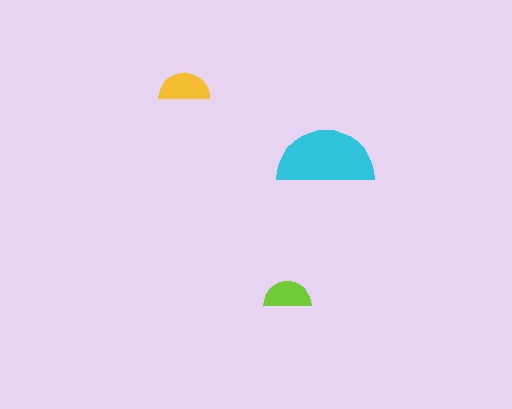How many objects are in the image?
There are 3 objects in the image.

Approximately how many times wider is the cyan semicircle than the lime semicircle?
About 2 times wider.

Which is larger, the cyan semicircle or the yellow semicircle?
The cyan one.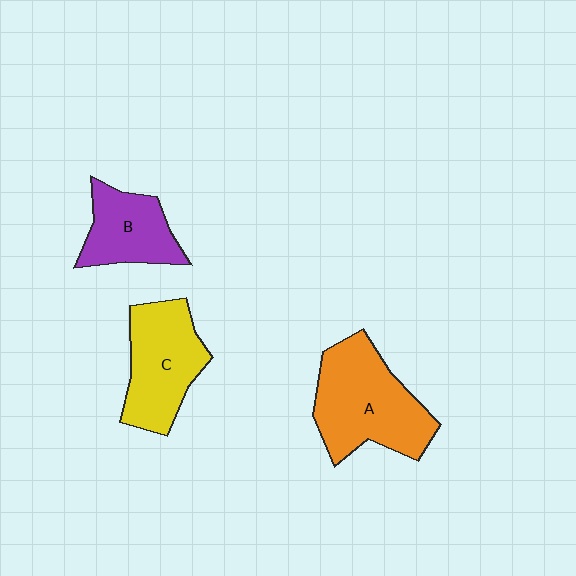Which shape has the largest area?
Shape A (orange).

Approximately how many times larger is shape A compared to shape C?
Approximately 1.2 times.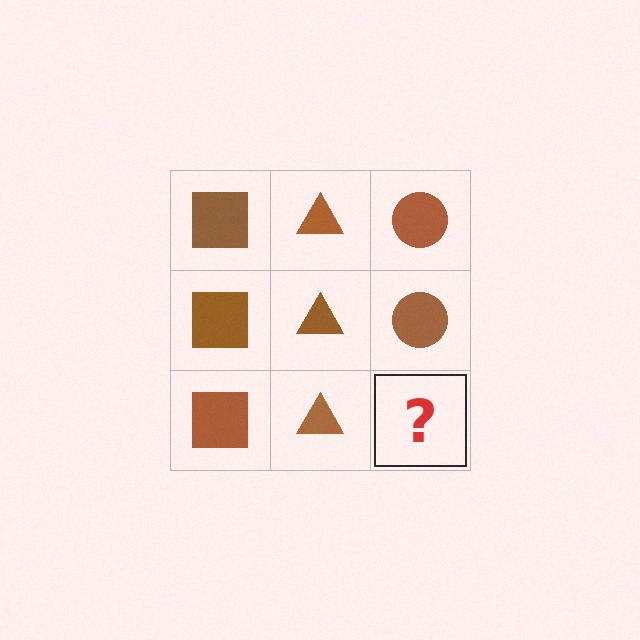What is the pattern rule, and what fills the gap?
The rule is that each column has a consistent shape. The gap should be filled with a brown circle.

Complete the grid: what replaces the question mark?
The question mark should be replaced with a brown circle.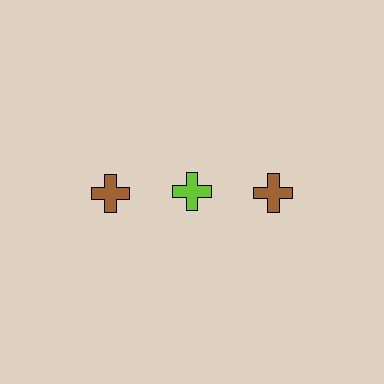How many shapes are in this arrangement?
There are 3 shapes arranged in a grid pattern.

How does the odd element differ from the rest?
It has a different color: lime instead of brown.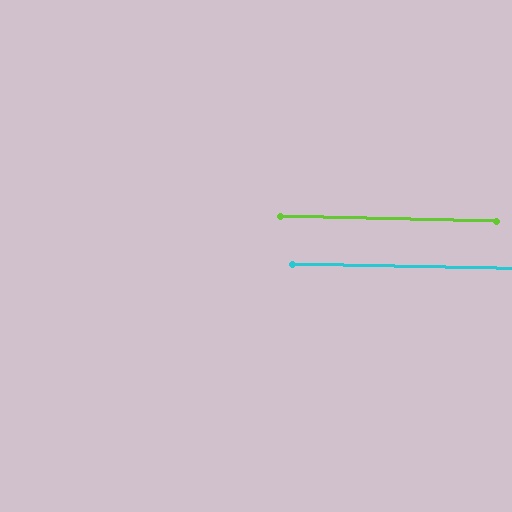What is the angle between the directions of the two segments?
Approximately 0 degrees.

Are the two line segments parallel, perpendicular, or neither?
Parallel — their directions differ by only 0.2°.